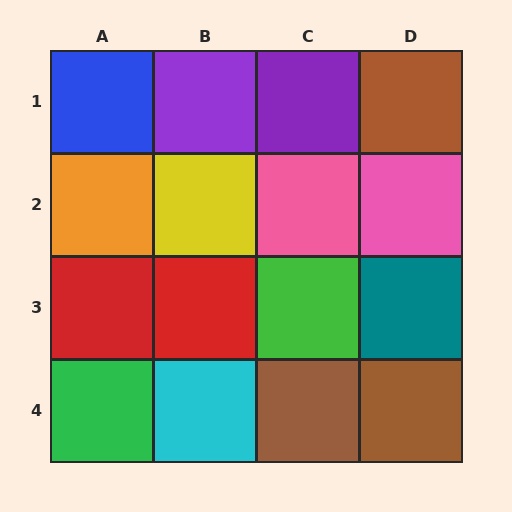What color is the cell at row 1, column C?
Purple.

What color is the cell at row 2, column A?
Orange.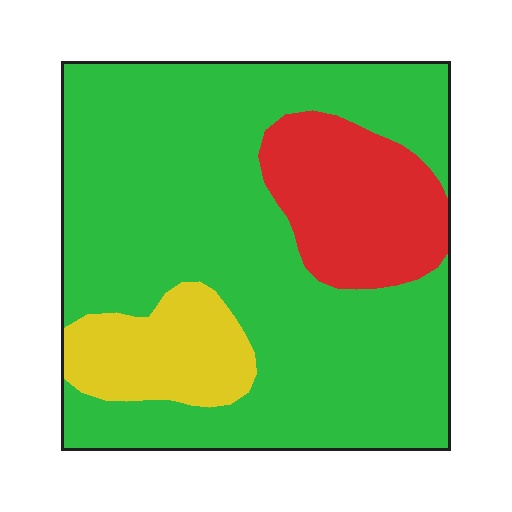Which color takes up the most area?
Green, at roughly 70%.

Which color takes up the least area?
Yellow, at roughly 10%.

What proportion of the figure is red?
Red takes up about one sixth (1/6) of the figure.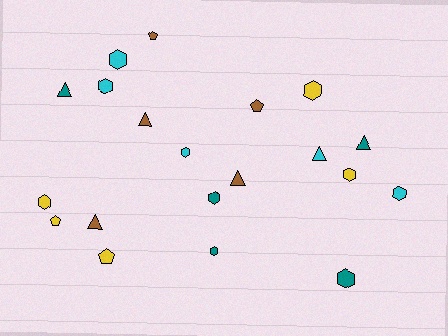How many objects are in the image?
There are 20 objects.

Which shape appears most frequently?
Hexagon, with 10 objects.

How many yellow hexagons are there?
There are 3 yellow hexagons.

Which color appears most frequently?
Yellow, with 5 objects.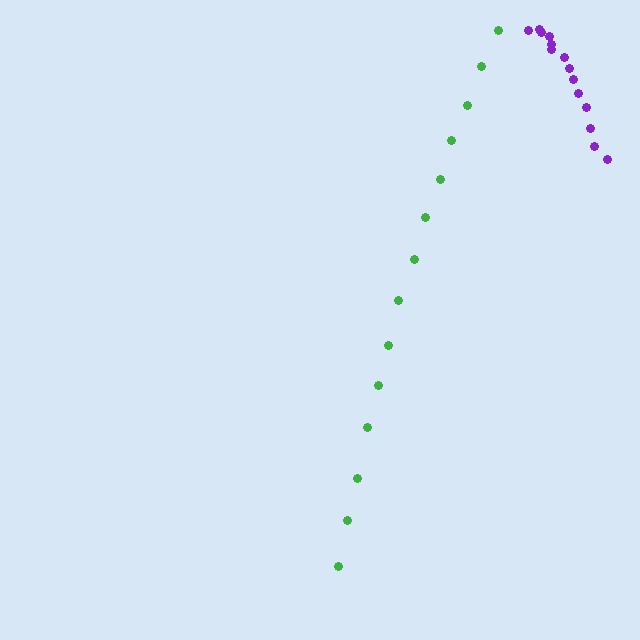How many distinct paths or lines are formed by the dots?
There are 2 distinct paths.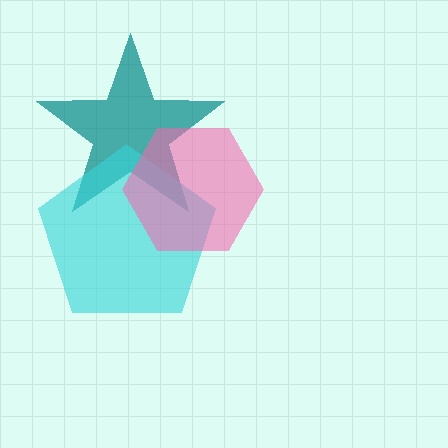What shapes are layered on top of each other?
The layered shapes are: a teal star, a cyan pentagon, a pink hexagon.